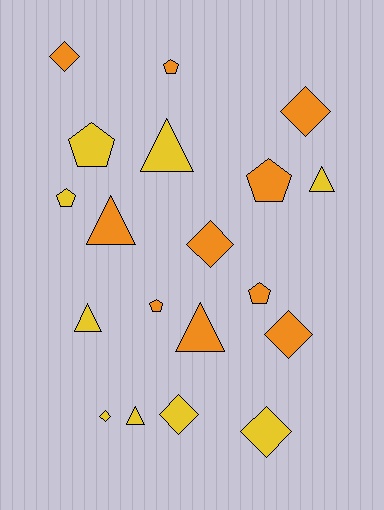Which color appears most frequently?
Orange, with 10 objects.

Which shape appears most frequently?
Diamond, with 7 objects.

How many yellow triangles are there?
There are 4 yellow triangles.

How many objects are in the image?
There are 19 objects.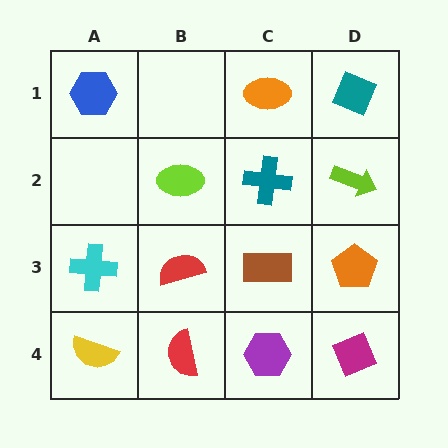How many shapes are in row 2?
3 shapes.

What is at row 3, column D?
An orange pentagon.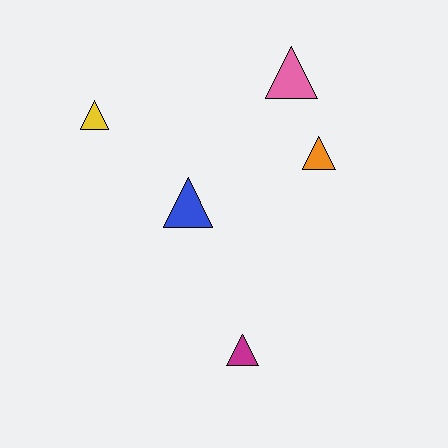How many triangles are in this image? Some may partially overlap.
There are 5 triangles.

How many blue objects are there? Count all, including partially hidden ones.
There is 1 blue object.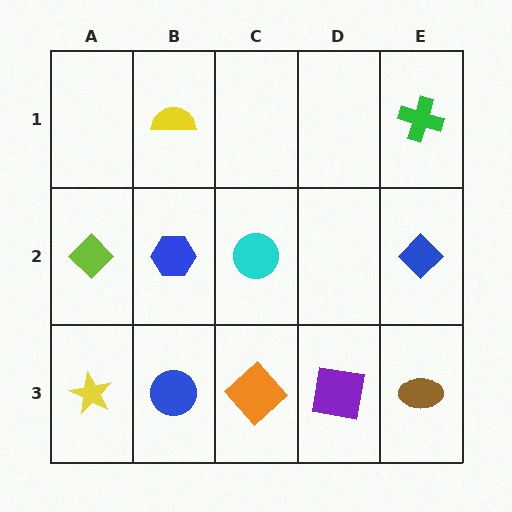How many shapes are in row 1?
2 shapes.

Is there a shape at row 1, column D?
No, that cell is empty.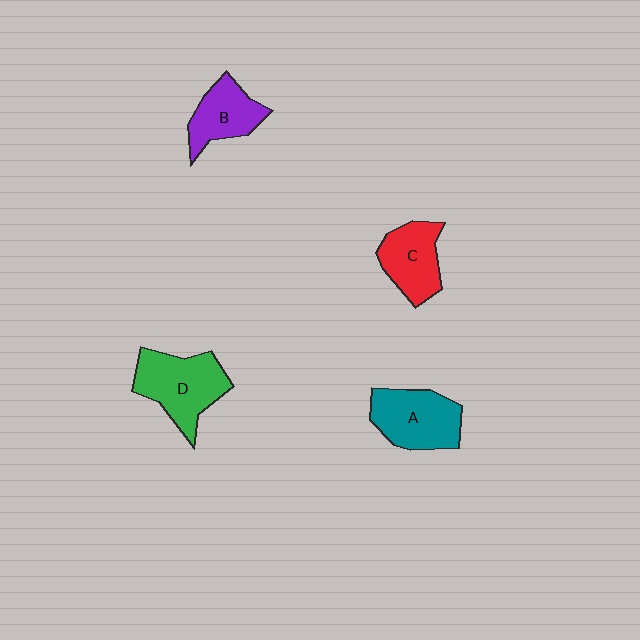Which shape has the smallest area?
Shape B (purple).